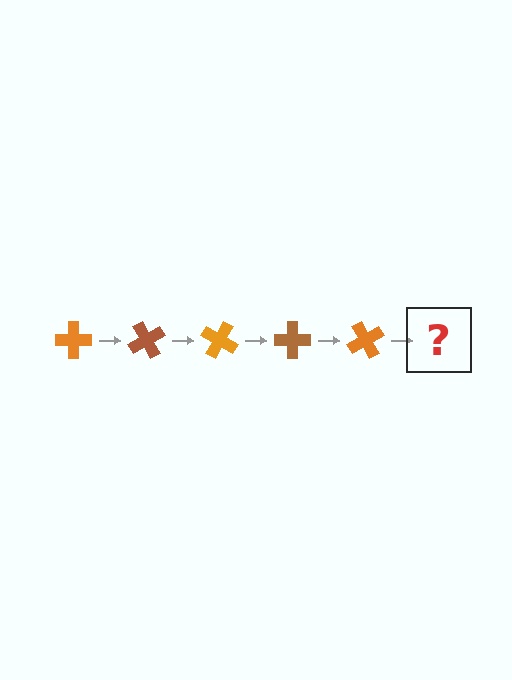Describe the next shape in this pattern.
It should be a brown cross, rotated 300 degrees from the start.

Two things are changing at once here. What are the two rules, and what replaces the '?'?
The two rules are that it rotates 60 degrees each step and the color cycles through orange and brown. The '?' should be a brown cross, rotated 300 degrees from the start.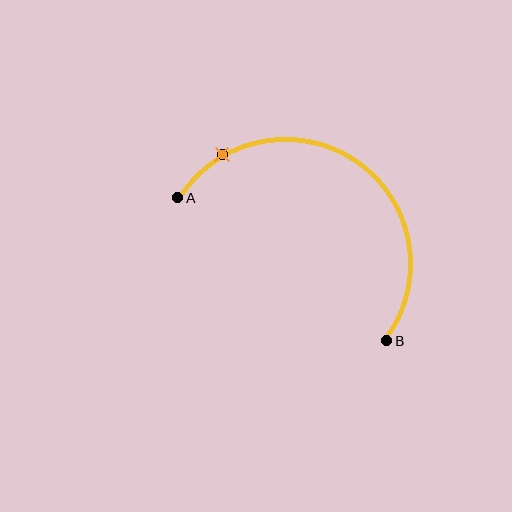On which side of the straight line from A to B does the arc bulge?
The arc bulges above and to the right of the straight line connecting A and B.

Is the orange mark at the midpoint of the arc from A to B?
No. The orange mark lies on the arc but is closer to endpoint A. The arc midpoint would be at the point on the curve equidistant along the arc from both A and B.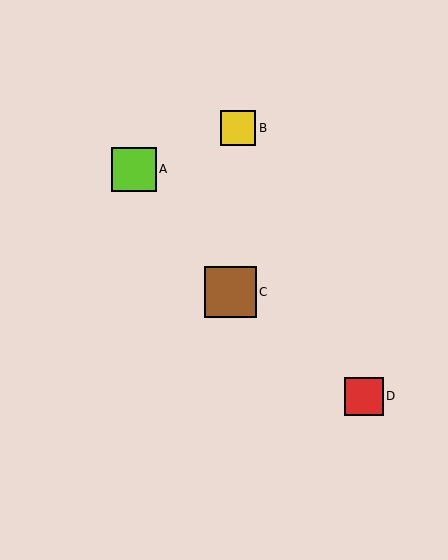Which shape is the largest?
The brown square (labeled C) is the largest.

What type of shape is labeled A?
Shape A is a lime square.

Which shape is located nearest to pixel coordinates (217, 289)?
The brown square (labeled C) at (231, 292) is nearest to that location.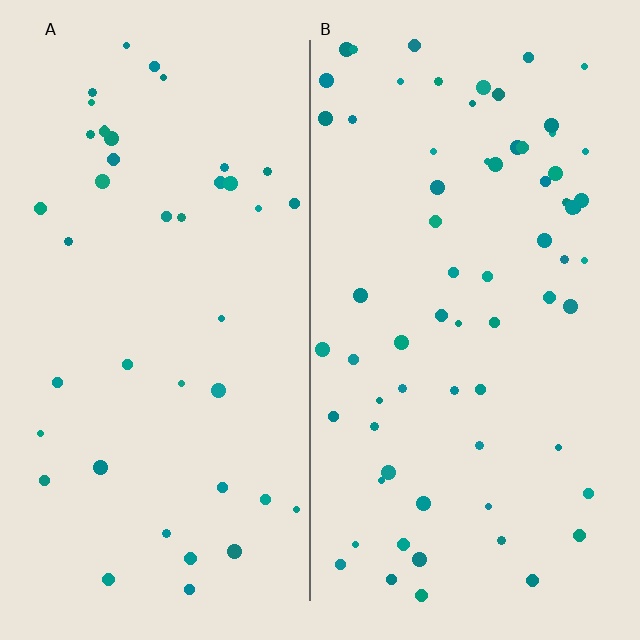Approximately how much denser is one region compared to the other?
Approximately 1.6× — region B over region A.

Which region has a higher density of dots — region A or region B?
B (the right).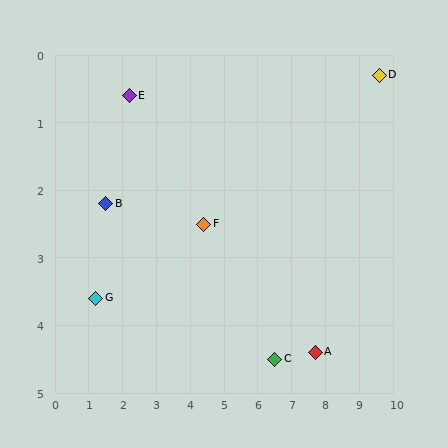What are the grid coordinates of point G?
Point G is at approximately (1.2, 3.6).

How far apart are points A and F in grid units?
Points A and F are about 3.8 grid units apart.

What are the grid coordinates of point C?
Point C is at approximately (6.5, 4.5).